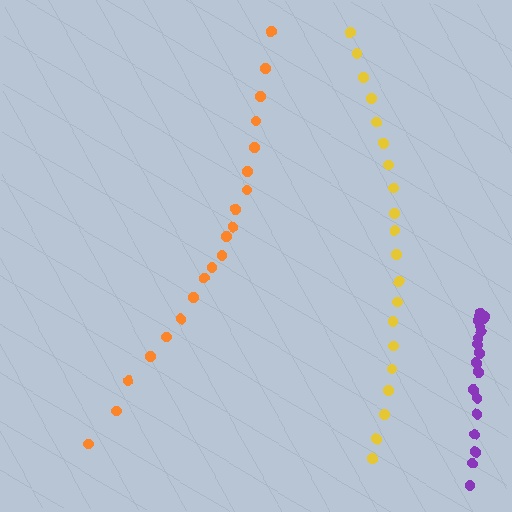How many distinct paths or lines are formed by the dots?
There are 3 distinct paths.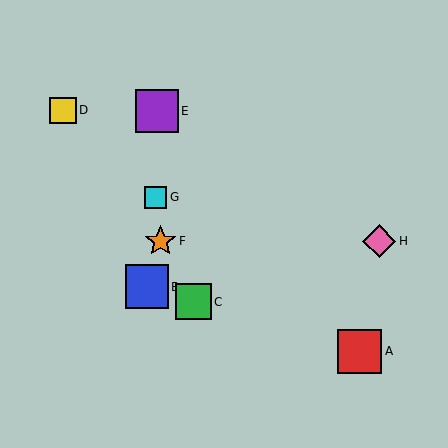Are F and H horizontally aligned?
Yes, both are at y≈241.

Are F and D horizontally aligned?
No, F is at y≈241 and D is at y≈110.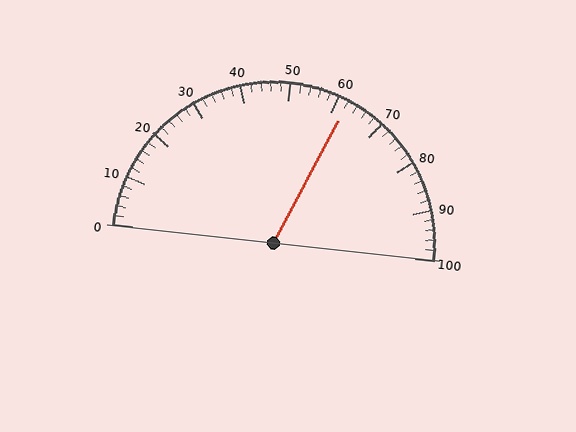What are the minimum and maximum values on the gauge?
The gauge ranges from 0 to 100.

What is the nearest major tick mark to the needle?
The nearest major tick mark is 60.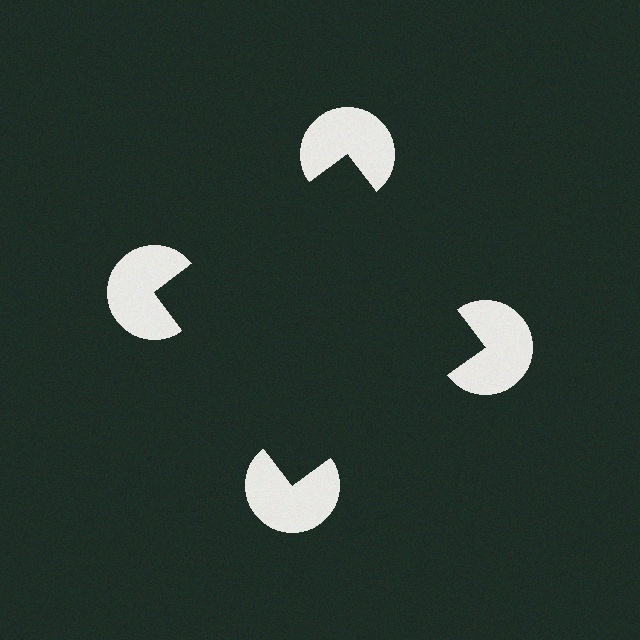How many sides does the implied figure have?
4 sides.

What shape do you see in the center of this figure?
An illusory square — its edges are inferred from the aligned wedge cuts in the pac-man discs, not physically drawn.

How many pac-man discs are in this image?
There are 4 — one at each vertex of the illusory square.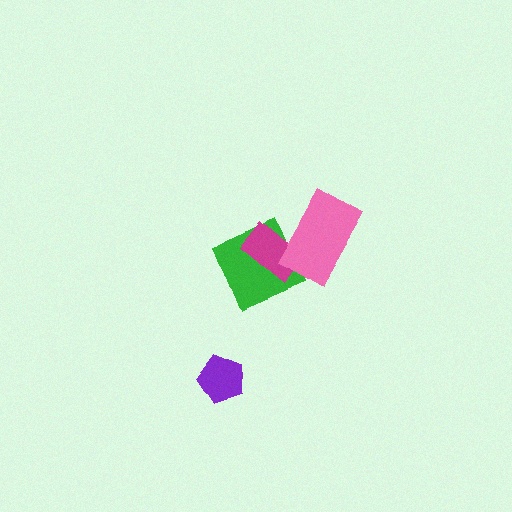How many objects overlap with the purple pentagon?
0 objects overlap with the purple pentagon.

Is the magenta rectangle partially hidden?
Yes, it is partially covered by another shape.